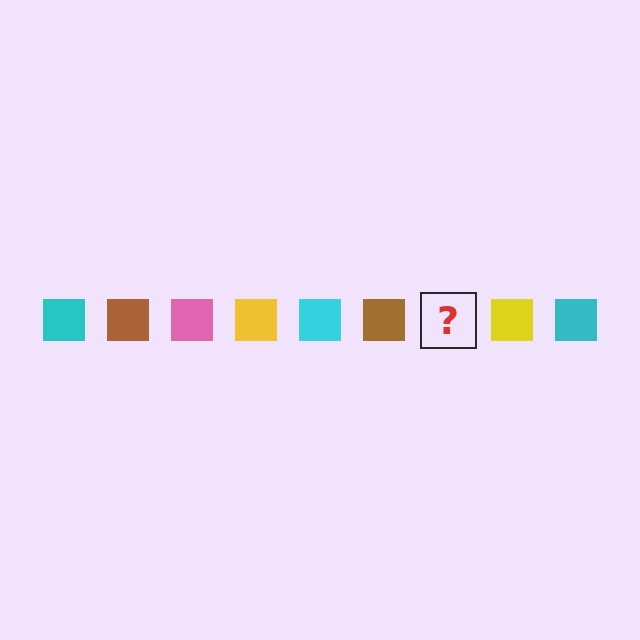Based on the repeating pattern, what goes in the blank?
The blank should be a pink square.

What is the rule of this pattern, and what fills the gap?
The rule is that the pattern cycles through cyan, brown, pink, yellow squares. The gap should be filled with a pink square.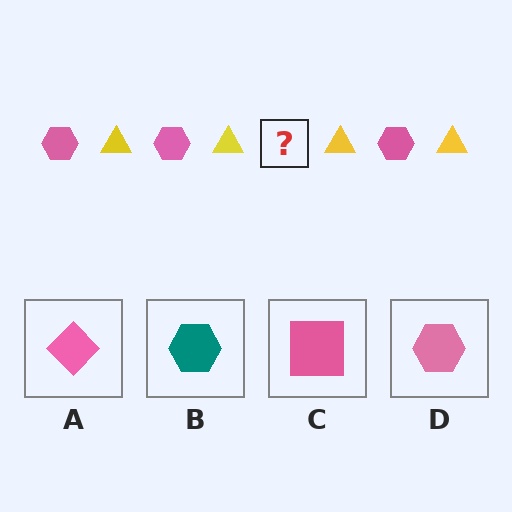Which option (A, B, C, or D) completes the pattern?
D.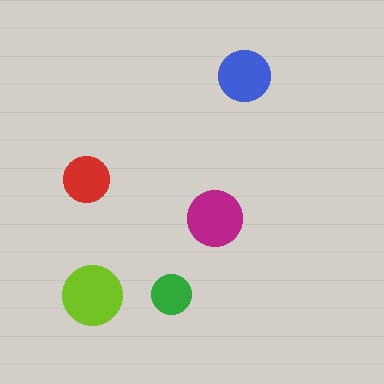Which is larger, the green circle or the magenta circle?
The magenta one.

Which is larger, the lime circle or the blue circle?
The lime one.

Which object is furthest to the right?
The blue circle is rightmost.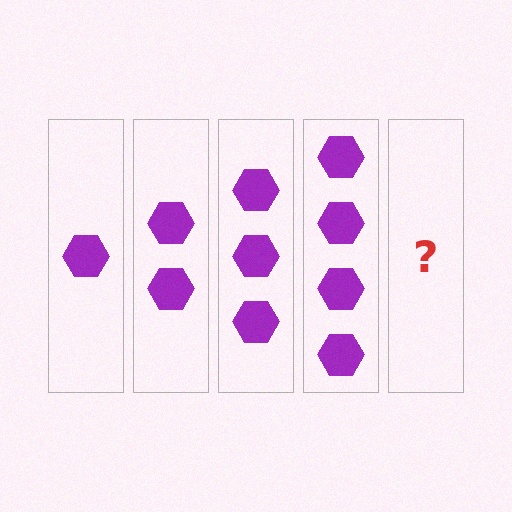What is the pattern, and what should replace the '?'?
The pattern is that each step adds one more hexagon. The '?' should be 5 hexagons.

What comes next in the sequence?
The next element should be 5 hexagons.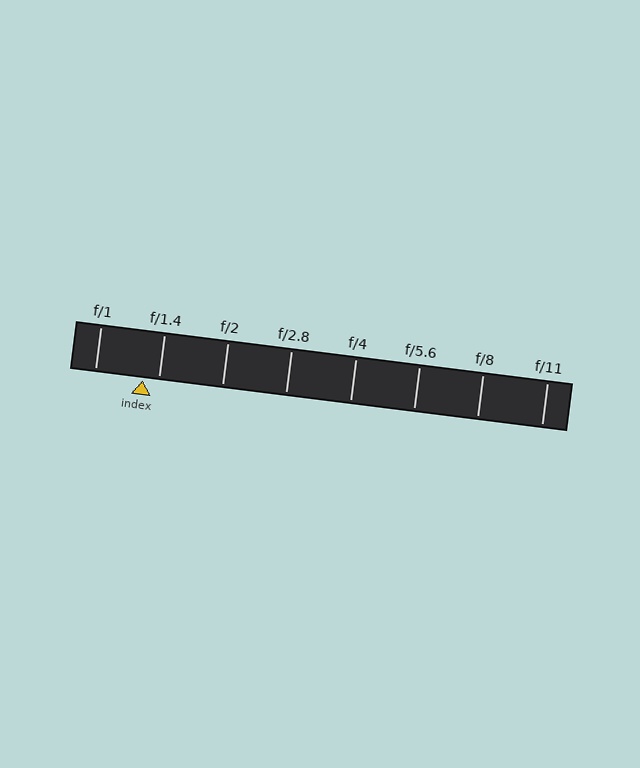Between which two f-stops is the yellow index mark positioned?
The index mark is between f/1 and f/1.4.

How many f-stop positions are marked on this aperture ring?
There are 8 f-stop positions marked.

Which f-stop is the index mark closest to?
The index mark is closest to f/1.4.